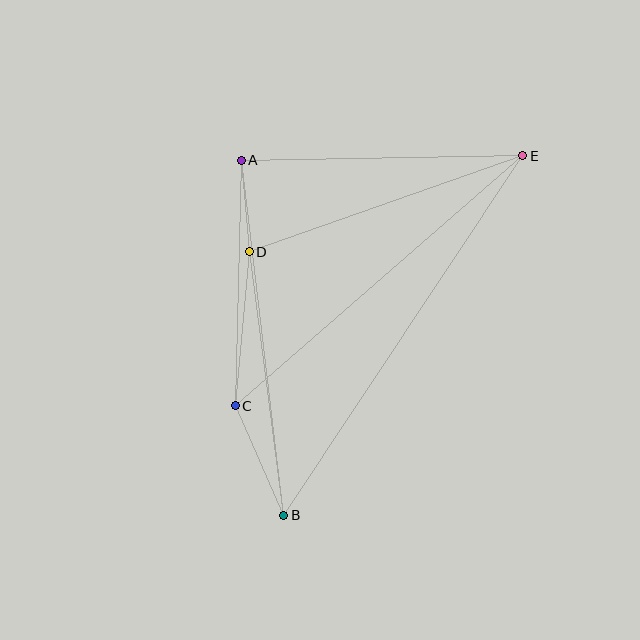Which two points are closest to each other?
Points A and D are closest to each other.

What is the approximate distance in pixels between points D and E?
The distance between D and E is approximately 290 pixels.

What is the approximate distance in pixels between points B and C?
The distance between B and C is approximately 120 pixels.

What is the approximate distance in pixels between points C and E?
The distance between C and E is approximately 381 pixels.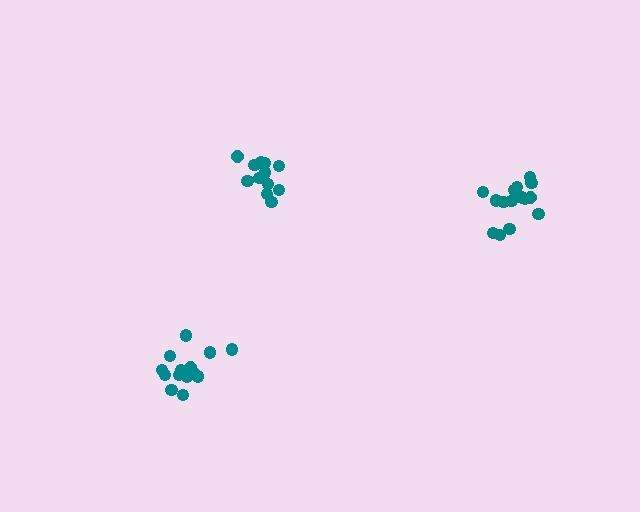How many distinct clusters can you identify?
There are 3 distinct clusters.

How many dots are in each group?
Group 1: 12 dots, Group 2: 15 dots, Group 3: 15 dots (42 total).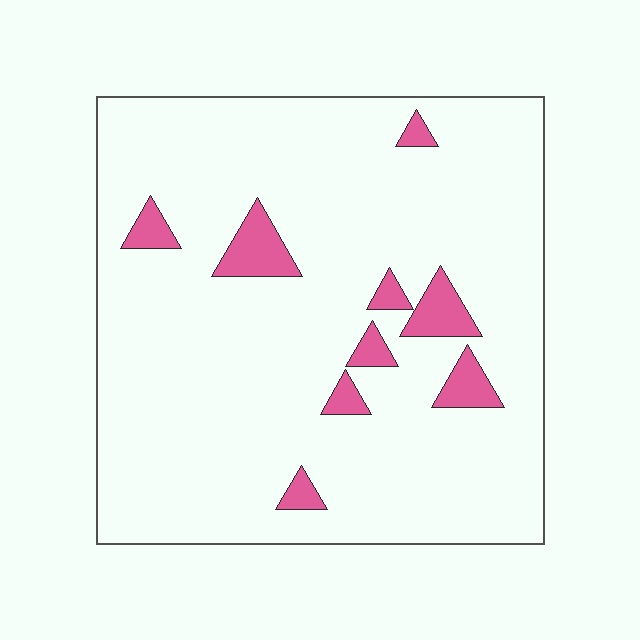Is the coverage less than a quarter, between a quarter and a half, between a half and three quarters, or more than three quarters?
Less than a quarter.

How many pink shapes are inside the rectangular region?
9.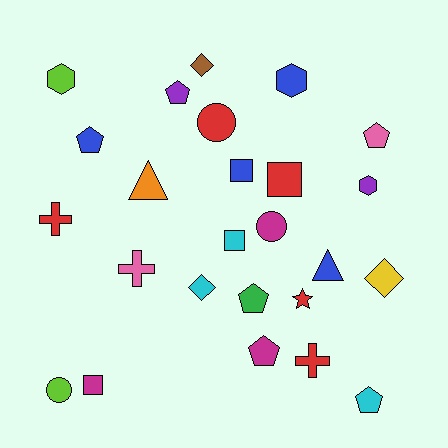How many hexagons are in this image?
There are 3 hexagons.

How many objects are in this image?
There are 25 objects.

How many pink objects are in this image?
There are 2 pink objects.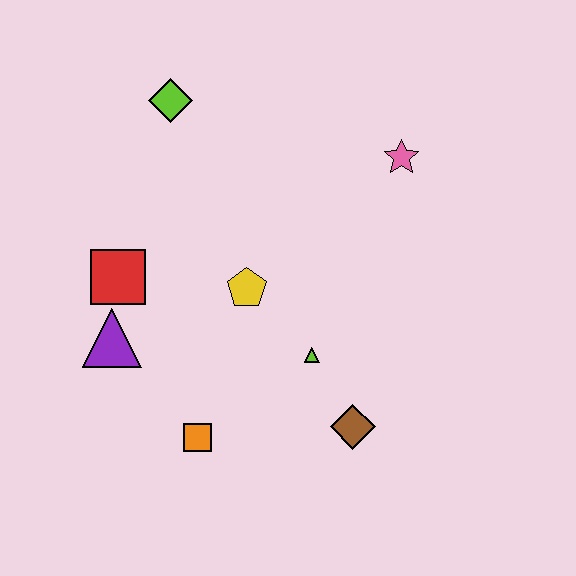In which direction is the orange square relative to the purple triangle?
The orange square is below the purple triangle.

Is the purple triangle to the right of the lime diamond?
No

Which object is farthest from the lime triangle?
The lime diamond is farthest from the lime triangle.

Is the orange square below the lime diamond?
Yes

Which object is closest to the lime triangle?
The brown diamond is closest to the lime triangle.